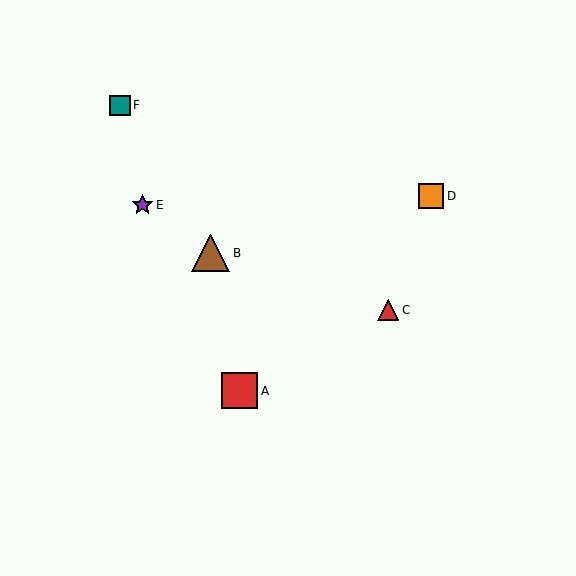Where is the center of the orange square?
The center of the orange square is at (431, 196).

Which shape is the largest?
The brown triangle (labeled B) is the largest.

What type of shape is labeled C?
Shape C is a red triangle.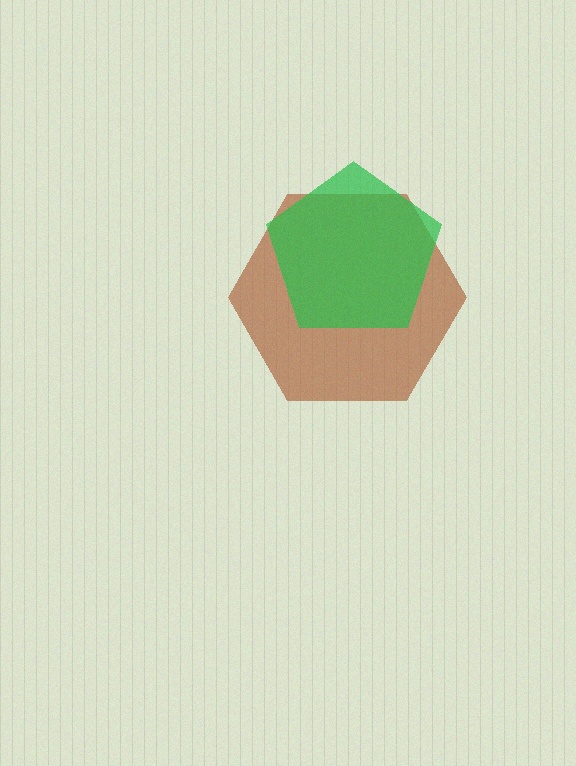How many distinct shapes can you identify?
There are 2 distinct shapes: a brown hexagon, a green pentagon.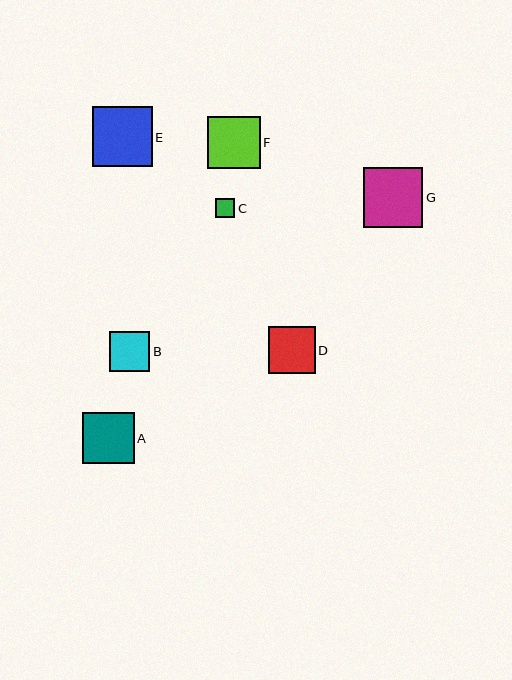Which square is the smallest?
Square C is the smallest with a size of approximately 19 pixels.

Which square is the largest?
Square E is the largest with a size of approximately 60 pixels.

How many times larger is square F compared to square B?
Square F is approximately 1.3 times the size of square B.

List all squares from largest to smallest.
From largest to smallest: E, G, F, A, D, B, C.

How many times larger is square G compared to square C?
Square G is approximately 3.1 times the size of square C.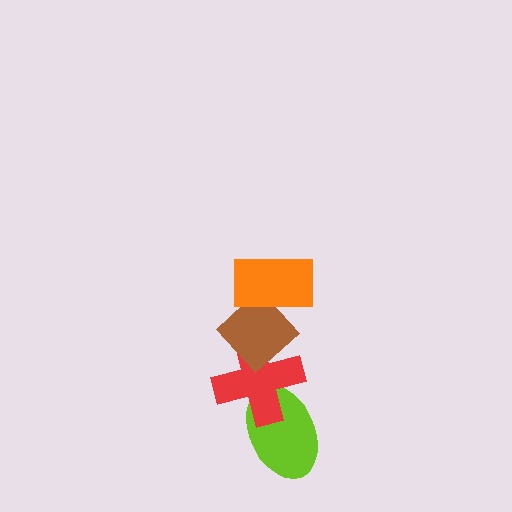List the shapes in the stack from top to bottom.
From top to bottom: the orange rectangle, the brown diamond, the red cross, the lime ellipse.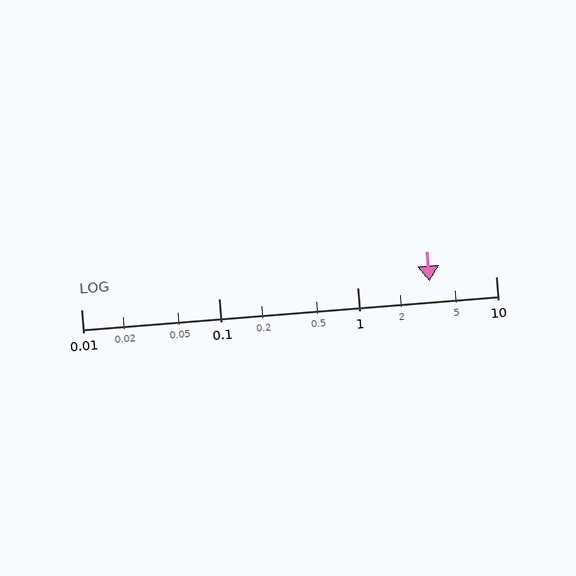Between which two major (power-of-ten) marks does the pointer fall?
The pointer is between 1 and 10.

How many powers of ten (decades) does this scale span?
The scale spans 3 decades, from 0.01 to 10.